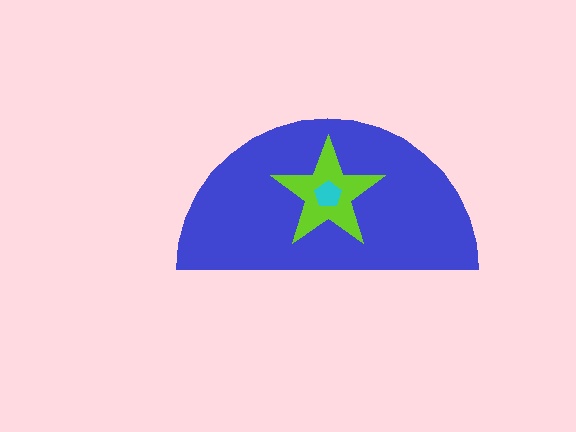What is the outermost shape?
The blue semicircle.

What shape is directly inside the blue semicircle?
The lime star.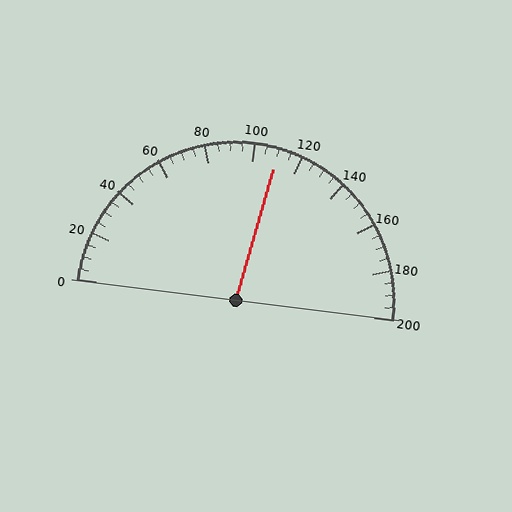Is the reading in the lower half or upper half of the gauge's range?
The reading is in the upper half of the range (0 to 200).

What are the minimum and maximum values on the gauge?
The gauge ranges from 0 to 200.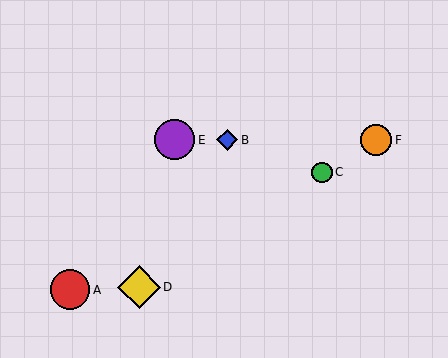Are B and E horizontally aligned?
Yes, both are at y≈140.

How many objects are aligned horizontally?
3 objects (B, E, F) are aligned horizontally.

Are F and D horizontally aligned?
No, F is at y≈140 and D is at y≈287.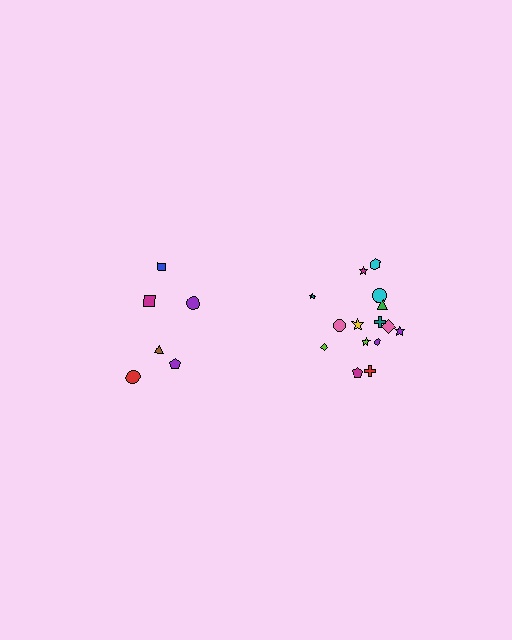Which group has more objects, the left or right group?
The right group.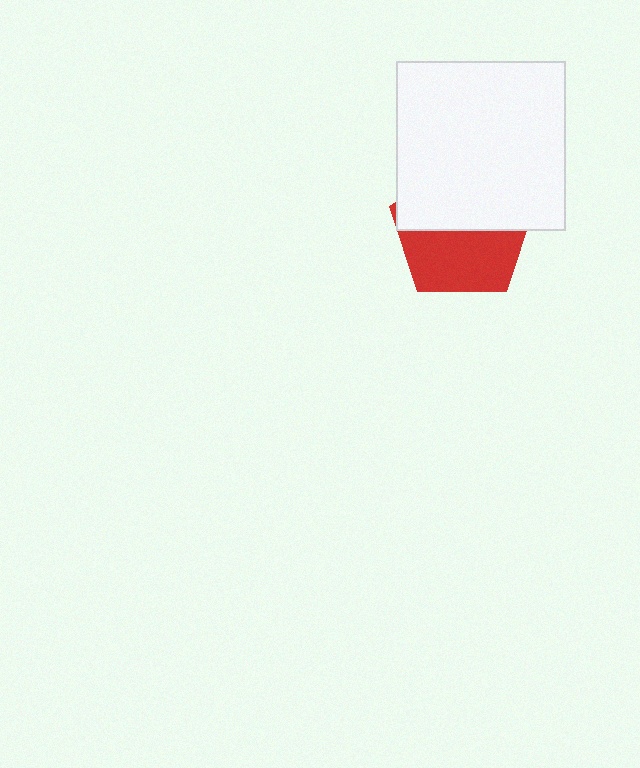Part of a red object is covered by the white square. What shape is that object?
It is a pentagon.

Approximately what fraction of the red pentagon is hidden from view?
Roughly 52% of the red pentagon is hidden behind the white square.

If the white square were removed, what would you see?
You would see the complete red pentagon.